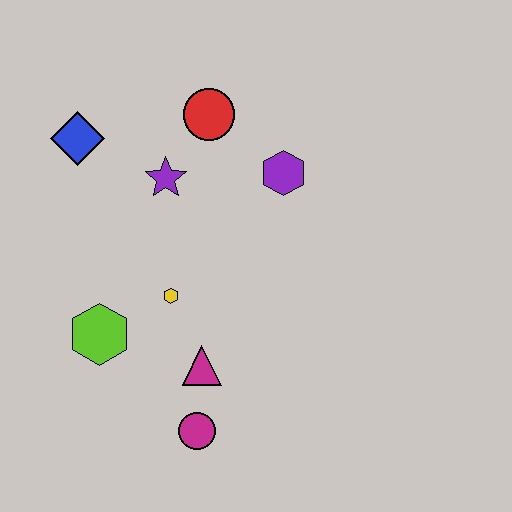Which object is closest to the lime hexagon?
The yellow hexagon is closest to the lime hexagon.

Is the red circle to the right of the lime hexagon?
Yes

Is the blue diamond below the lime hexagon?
No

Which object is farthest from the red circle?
The magenta circle is farthest from the red circle.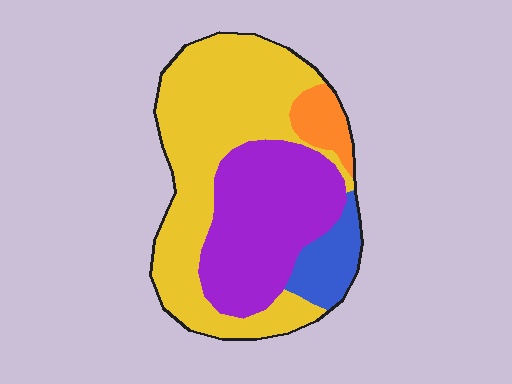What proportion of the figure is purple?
Purple takes up about one third (1/3) of the figure.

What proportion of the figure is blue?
Blue covers about 10% of the figure.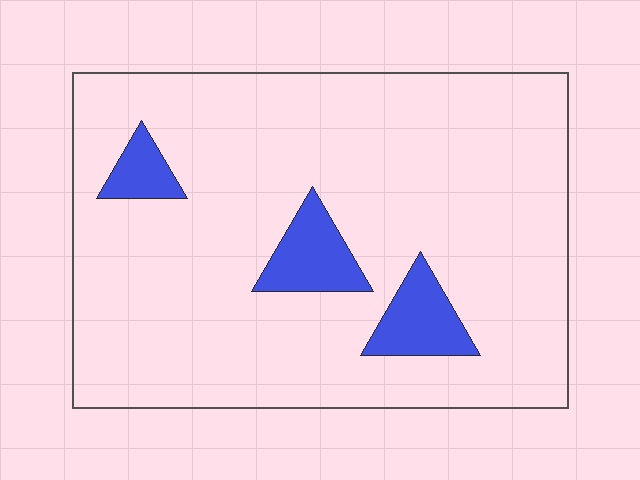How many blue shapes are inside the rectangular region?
3.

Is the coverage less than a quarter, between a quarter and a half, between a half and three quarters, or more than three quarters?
Less than a quarter.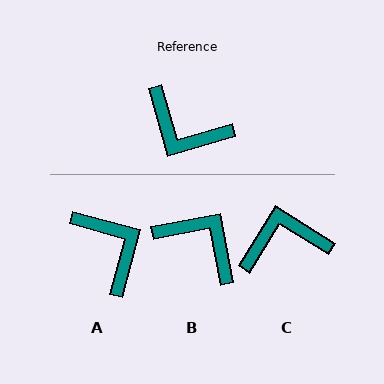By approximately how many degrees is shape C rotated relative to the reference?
Approximately 138 degrees clockwise.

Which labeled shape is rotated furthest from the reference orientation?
B, about 175 degrees away.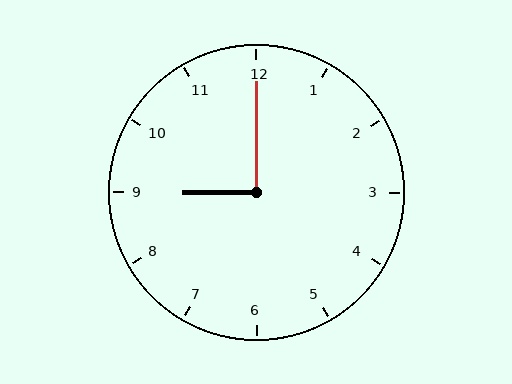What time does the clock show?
9:00.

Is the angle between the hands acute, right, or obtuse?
It is right.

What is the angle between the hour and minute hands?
Approximately 90 degrees.